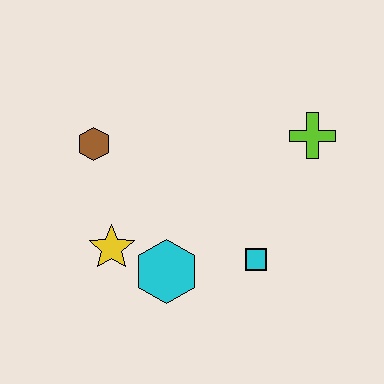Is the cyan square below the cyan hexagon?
No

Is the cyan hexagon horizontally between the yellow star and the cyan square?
Yes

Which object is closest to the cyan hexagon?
The yellow star is closest to the cyan hexagon.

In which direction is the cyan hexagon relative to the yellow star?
The cyan hexagon is to the right of the yellow star.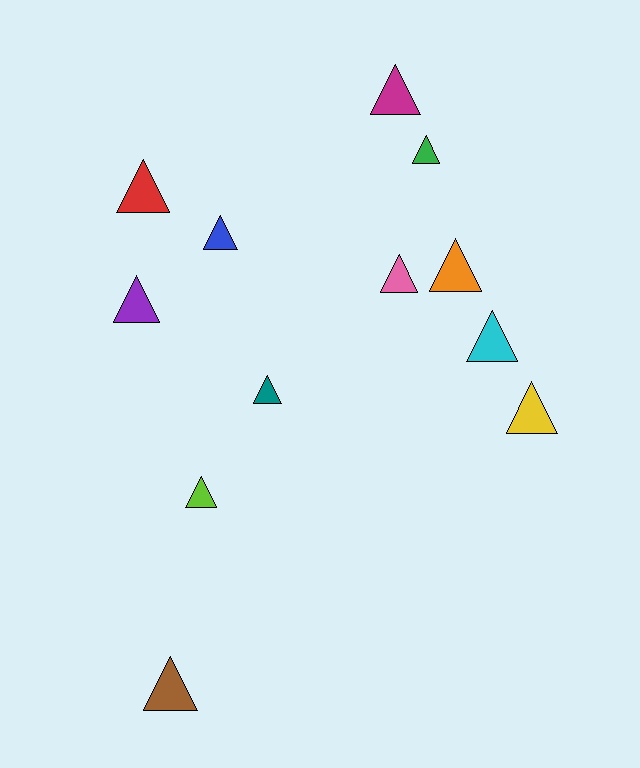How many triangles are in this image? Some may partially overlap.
There are 12 triangles.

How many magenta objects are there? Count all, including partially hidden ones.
There is 1 magenta object.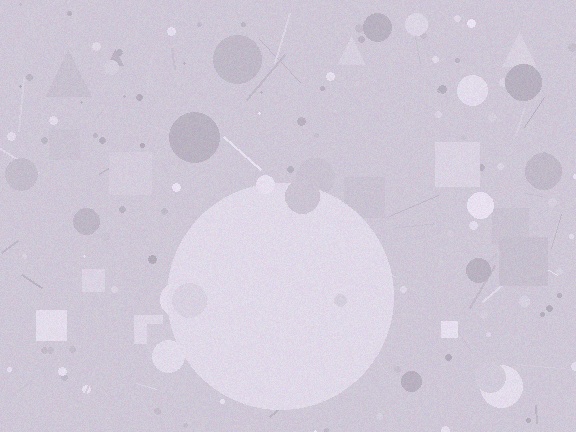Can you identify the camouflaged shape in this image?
The camouflaged shape is a circle.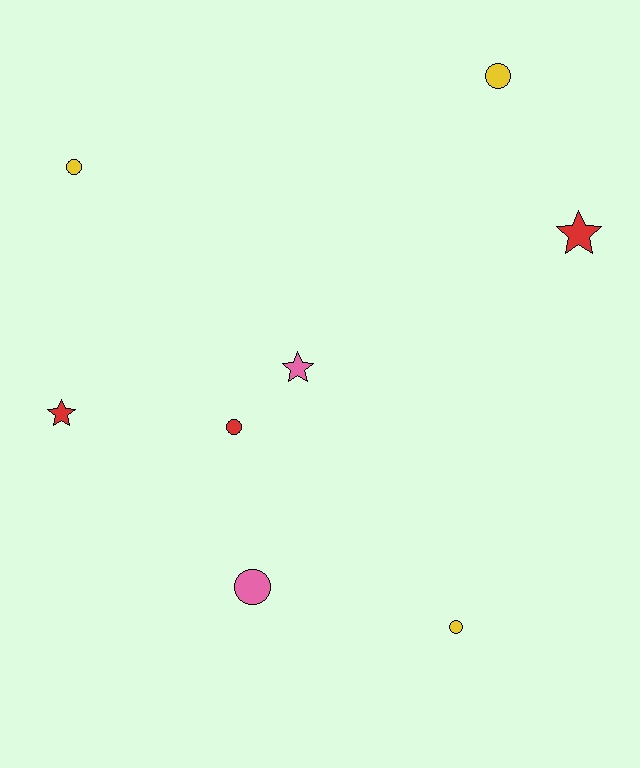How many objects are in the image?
There are 8 objects.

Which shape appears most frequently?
Circle, with 5 objects.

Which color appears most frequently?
Red, with 3 objects.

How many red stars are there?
There are 2 red stars.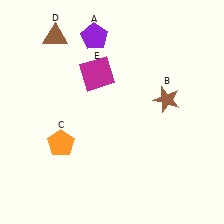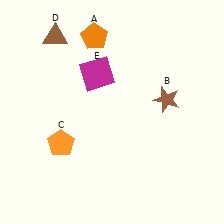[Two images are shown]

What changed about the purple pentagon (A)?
In Image 1, A is purple. In Image 2, it changed to orange.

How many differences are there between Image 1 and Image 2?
There is 1 difference between the two images.